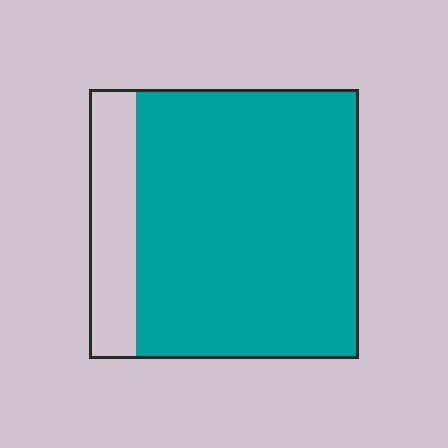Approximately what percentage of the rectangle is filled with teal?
Approximately 85%.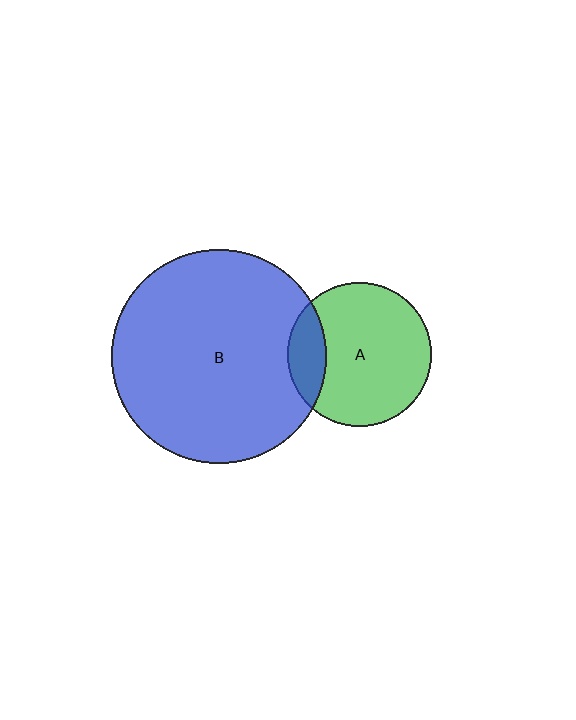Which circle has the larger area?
Circle B (blue).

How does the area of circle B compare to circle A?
Approximately 2.2 times.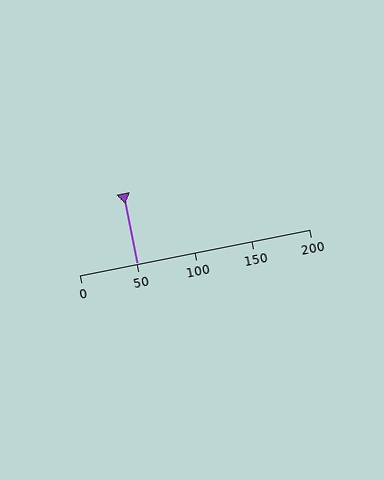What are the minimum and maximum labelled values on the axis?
The axis runs from 0 to 200.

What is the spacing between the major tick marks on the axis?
The major ticks are spaced 50 apart.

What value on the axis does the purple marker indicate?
The marker indicates approximately 50.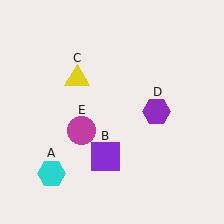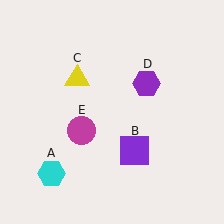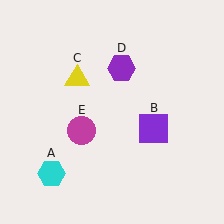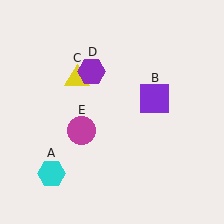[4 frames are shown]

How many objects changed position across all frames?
2 objects changed position: purple square (object B), purple hexagon (object D).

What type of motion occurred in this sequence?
The purple square (object B), purple hexagon (object D) rotated counterclockwise around the center of the scene.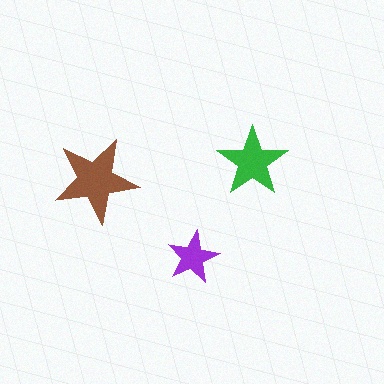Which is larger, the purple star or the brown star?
The brown one.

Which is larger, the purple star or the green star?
The green one.